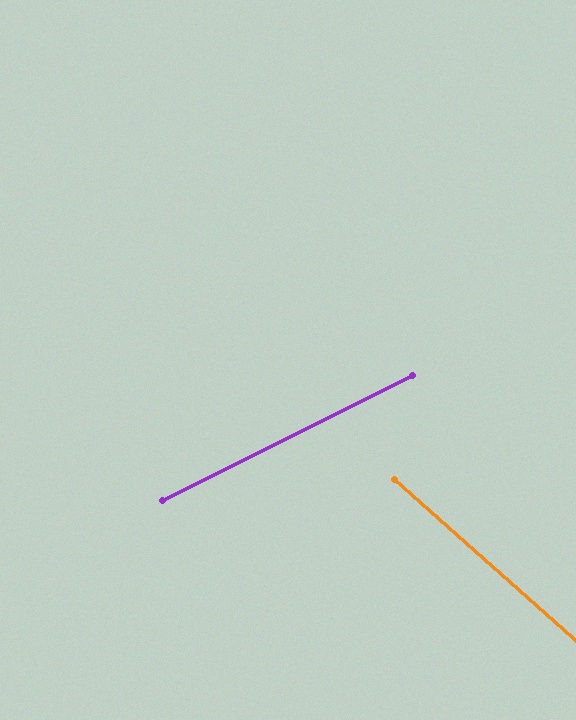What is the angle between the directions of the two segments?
Approximately 68 degrees.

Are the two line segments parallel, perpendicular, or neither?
Neither parallel nor perpendicular — they differ by about 68°.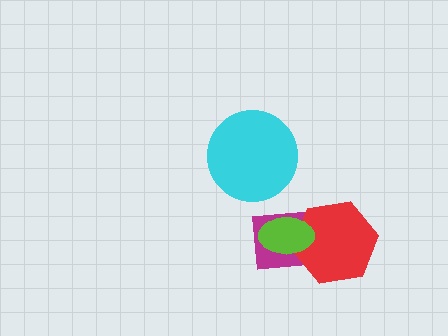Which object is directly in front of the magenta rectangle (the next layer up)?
The red hexagon is directly in front of the magenta rectangle.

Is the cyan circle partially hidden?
No, no other shape covers it.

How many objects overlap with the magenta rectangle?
2 objects overlap with the magenta rectangle.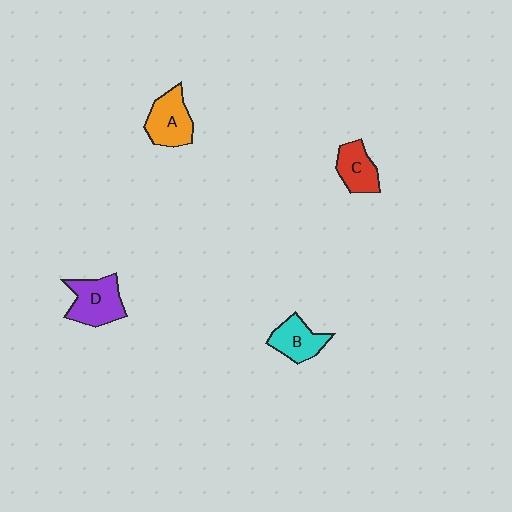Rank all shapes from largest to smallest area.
From largest to smallest: D (purple), A (orange), B (cyan), C (red).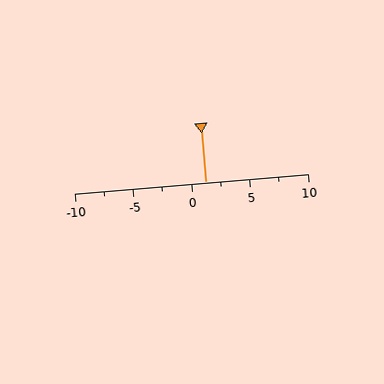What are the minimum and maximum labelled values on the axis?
The axis runs from -10 to 10.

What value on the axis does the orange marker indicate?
The marker indicates approximately 1.2.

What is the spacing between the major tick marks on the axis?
The major ticks are spaced 5 apart.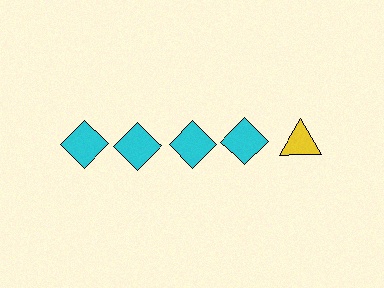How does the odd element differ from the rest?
It differs in both color (yellow instead of cyan) and shape (triangle instead of diamond).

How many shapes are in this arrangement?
There are 5 shapes arranged in a grid pattern.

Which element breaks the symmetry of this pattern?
The yellow triangle in the top row, rightmost column breaks the symmetry. All other shapes are cyan diamonds.